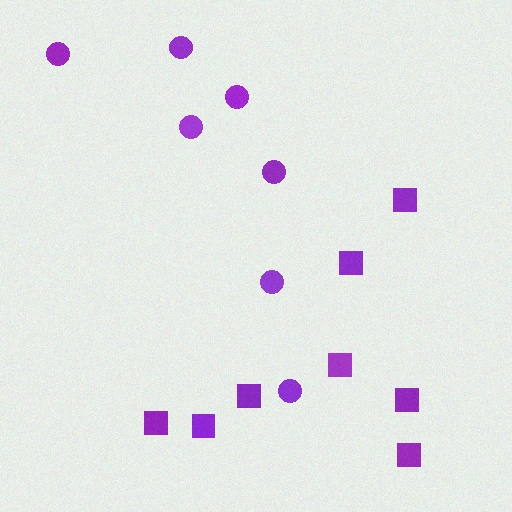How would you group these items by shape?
There are 2 groups: one group of circles (7) and one group of squares (8).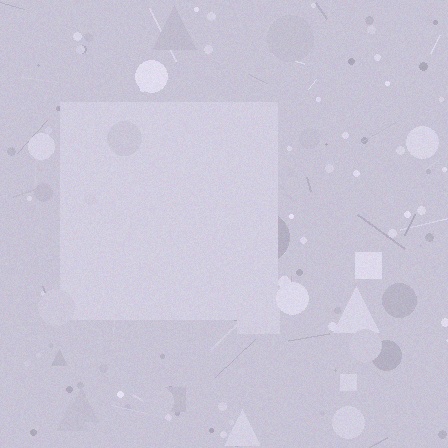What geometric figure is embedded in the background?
A square is embedded in the background.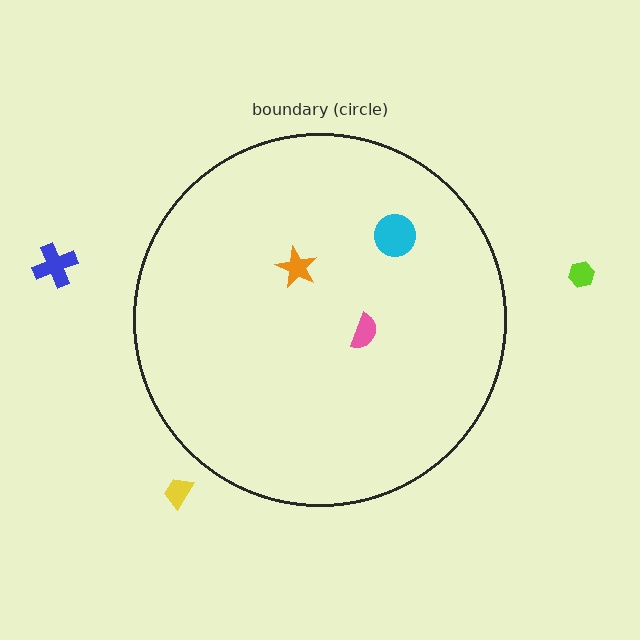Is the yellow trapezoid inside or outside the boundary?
Outside.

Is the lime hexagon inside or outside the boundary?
Outside.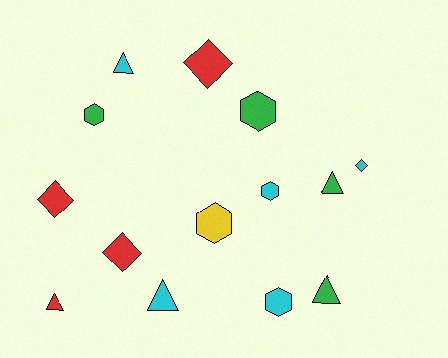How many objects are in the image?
There are 14 objects.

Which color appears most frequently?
Cyan, with 5 objects.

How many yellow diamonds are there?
There are no yellow diamonds.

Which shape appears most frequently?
Triangle, with 5 objects.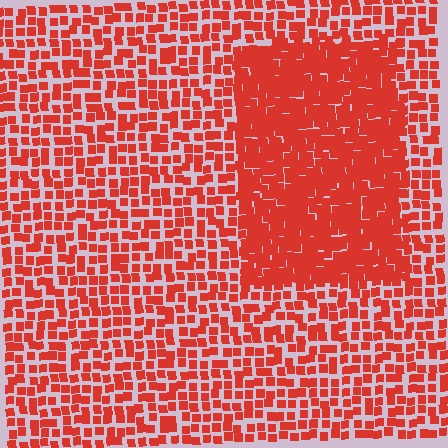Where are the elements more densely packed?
The elements are more densely packed inside the rectangle boundary.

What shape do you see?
I see a rectangle.